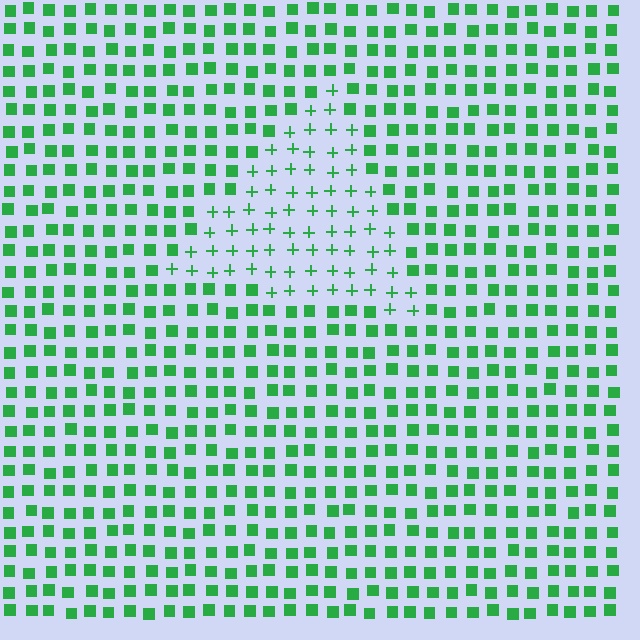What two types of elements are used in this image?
The image uses plus signs inside the triangle region and squares outside it.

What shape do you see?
I see a triangle.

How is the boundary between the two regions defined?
The boundary is defined by a change in element shape: plus signs inside vs. squares outside. All elements share the same color and spacing.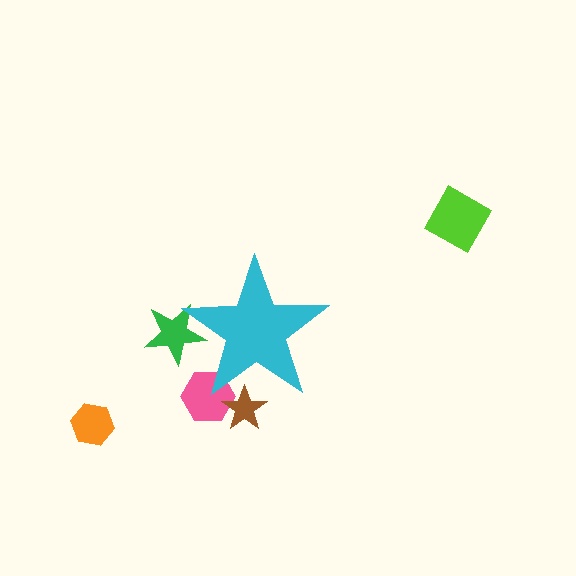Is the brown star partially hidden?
Yes, the brown star is partially hidden behind the cyan star.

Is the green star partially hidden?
Yes, the green star is partially hidden behind the cyan star.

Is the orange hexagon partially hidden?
No, the orange hexagon is fully visible.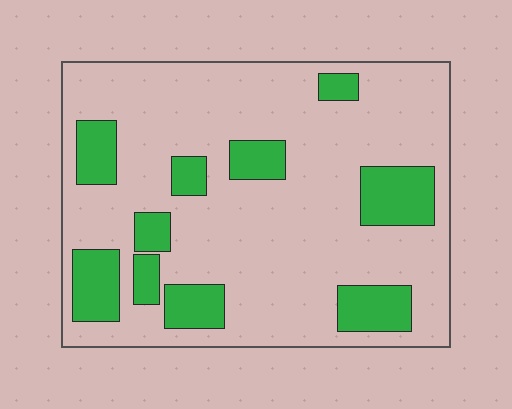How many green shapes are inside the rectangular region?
10.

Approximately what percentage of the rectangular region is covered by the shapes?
Approximately 20%.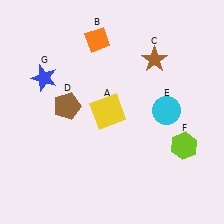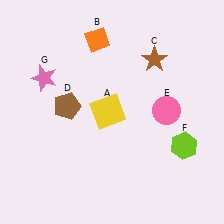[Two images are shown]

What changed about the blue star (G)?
In Image 1, G is blue. In Image 2, it changed to pink.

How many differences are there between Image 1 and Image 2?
There are 2 differences between the two images.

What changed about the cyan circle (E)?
In Image 1, E is cyan. In Image 2, it changed to pink.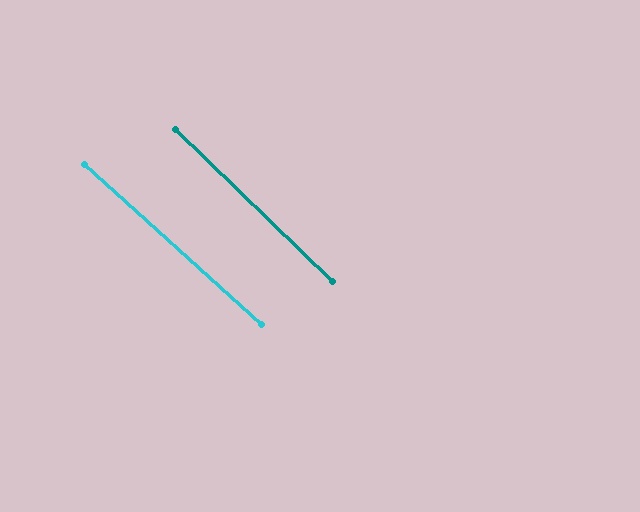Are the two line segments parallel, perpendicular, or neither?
Parallel — their directions differ by only 1.9°.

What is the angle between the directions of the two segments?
Approximately 2 degrees.